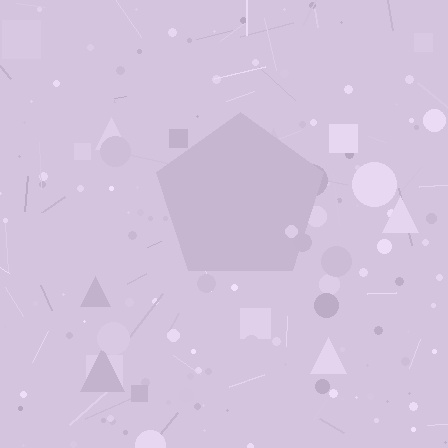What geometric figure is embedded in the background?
A pentagon is embedded in the background.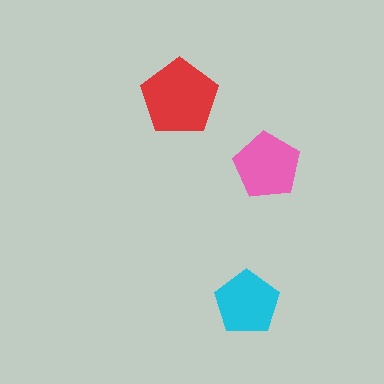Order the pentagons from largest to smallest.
the red one, the pink one, the cyan one.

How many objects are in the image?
There are 3 objects in the image.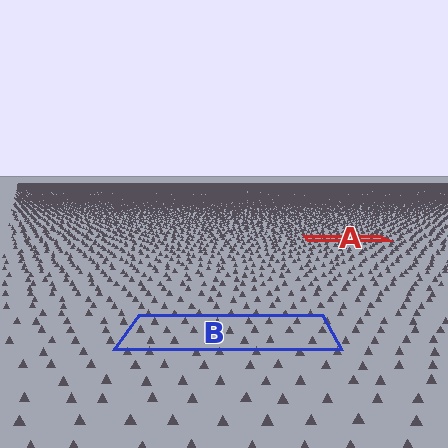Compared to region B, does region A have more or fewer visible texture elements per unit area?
Region A has more texture elements per unit area — they are packed more densely because it is farther away.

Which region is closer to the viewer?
Region B is closer. The texture elements there are larger and more spread out.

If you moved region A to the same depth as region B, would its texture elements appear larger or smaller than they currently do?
They would appear larger. At a closer depth, the same texture elements are projected at a bigger on-screen size.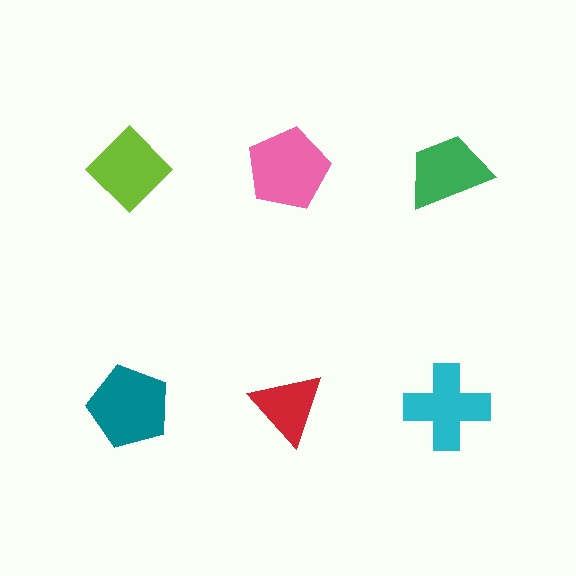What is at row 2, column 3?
A cyan cross.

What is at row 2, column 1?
A teal pentagon.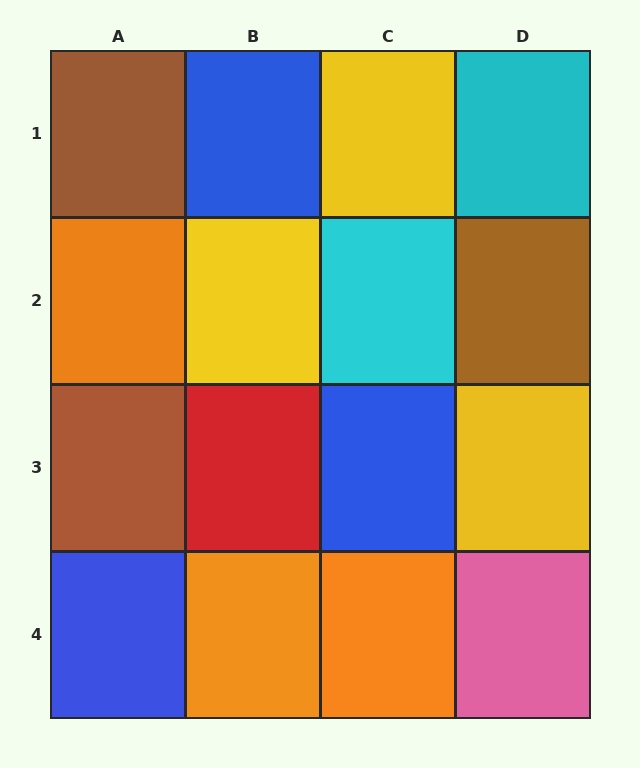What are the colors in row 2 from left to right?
Orange, yellow, cyan, brown.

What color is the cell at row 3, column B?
Red.